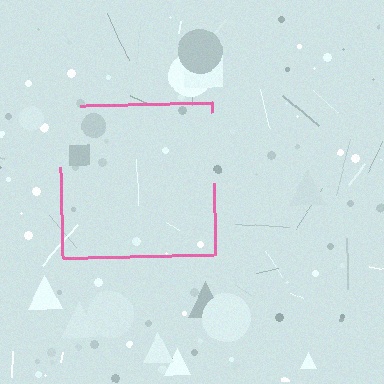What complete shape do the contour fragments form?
The contour fragments form a square.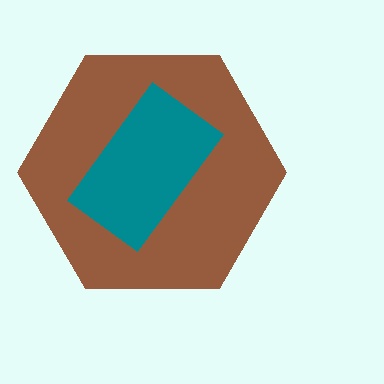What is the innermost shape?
The teal rectangle.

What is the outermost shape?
The brown hexagon.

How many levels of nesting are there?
2.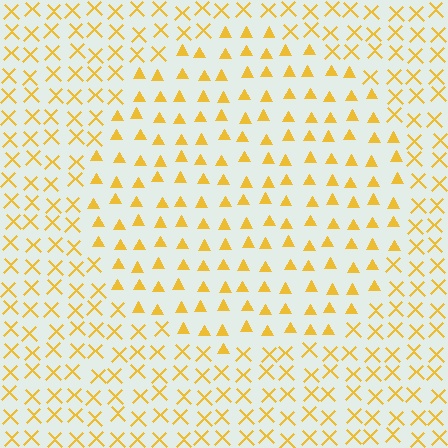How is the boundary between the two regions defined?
The boundary is defined by a change in element shape: triangles inside vs. X marks outside. All elements share the same color and spacing.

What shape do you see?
I see a circle.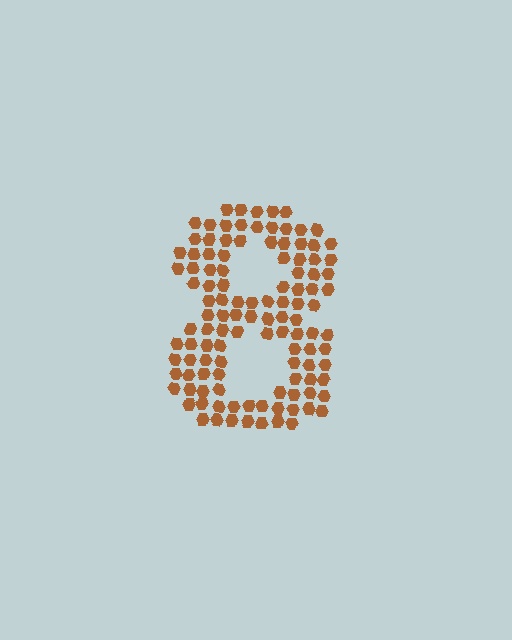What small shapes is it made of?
It is made of small hexagons.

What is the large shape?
The large shape is the digit 8.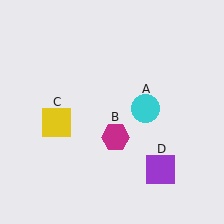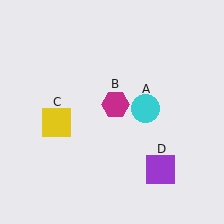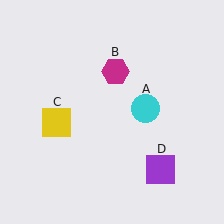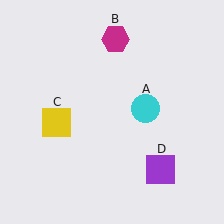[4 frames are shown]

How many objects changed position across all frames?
1 object changed position: magenta hexagon (object B).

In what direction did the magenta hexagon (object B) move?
The magenta hexagon (object B) moved up.